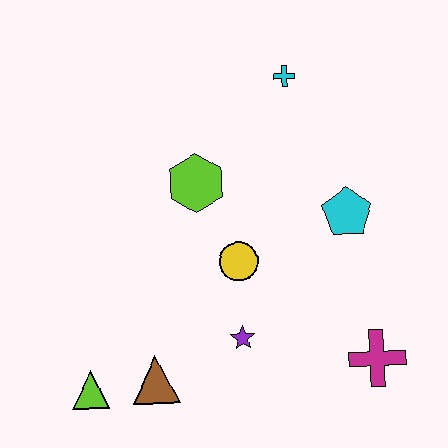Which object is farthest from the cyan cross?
The lime triangle is farthest from the cyan cross.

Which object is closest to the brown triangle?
The lime triangle is closest to the brown triangle.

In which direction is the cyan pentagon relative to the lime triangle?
The cyan pentagon is to the right of the lime triangle.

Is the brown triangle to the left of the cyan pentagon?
Yes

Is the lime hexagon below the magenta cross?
No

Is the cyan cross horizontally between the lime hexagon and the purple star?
No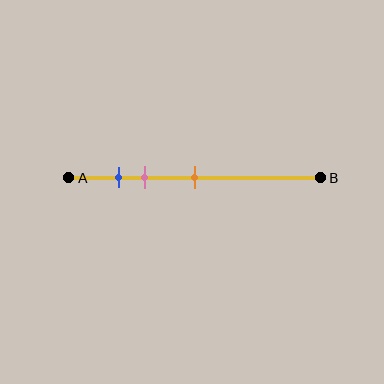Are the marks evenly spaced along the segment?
No, the marks are not evenly spaced.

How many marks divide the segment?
There are 3 marks dividing the segment.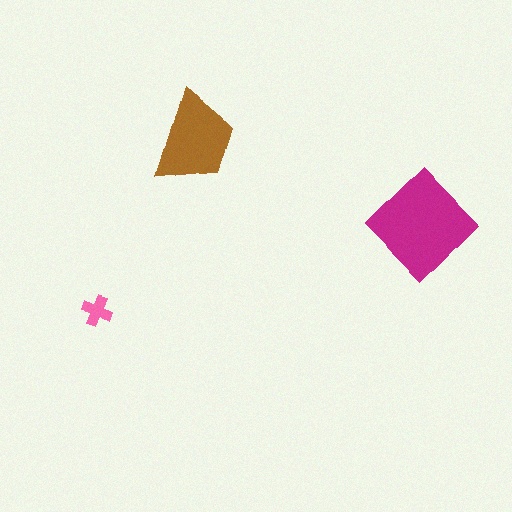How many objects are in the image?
There are 3 objects in the image.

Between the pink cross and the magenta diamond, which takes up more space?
The magenta diamond.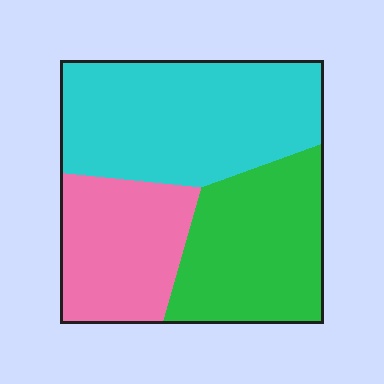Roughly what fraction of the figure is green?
Green takes up between a sixth and a third of the figure.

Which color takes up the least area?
Pink, at roughly 25%.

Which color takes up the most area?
Cyan, at roughly 45%.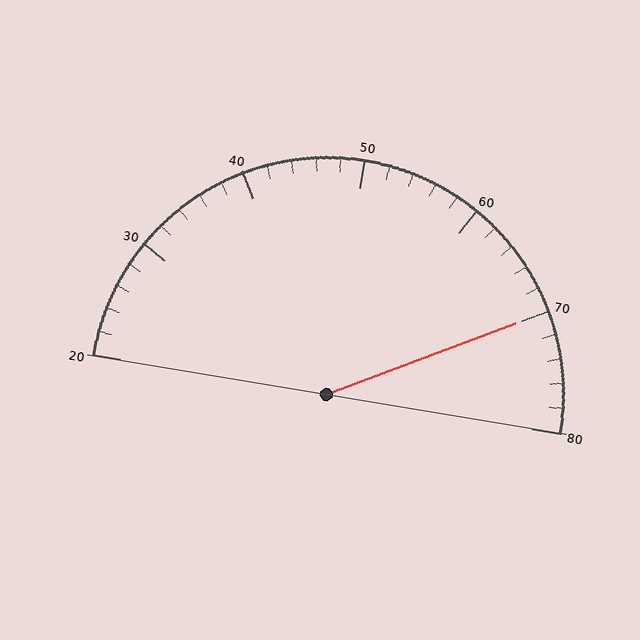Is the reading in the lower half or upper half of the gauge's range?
The reading is in the upper half of the range (20 to 80).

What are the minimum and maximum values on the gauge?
The gauge ranges from 20 to 80.